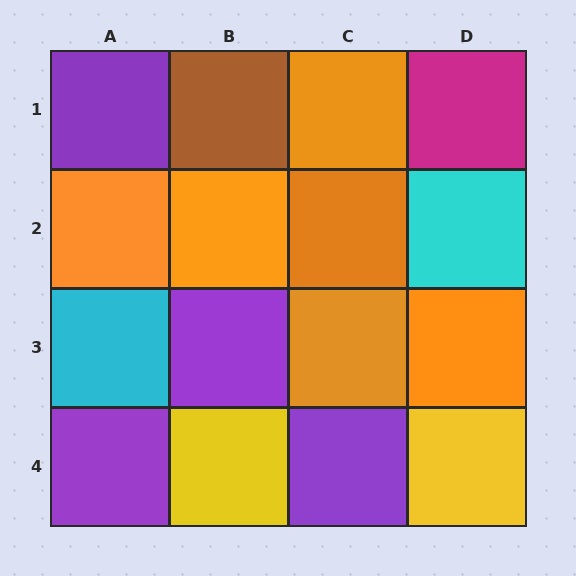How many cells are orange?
6 cells are orange.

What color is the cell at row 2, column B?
Orange.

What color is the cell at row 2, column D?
Cyan.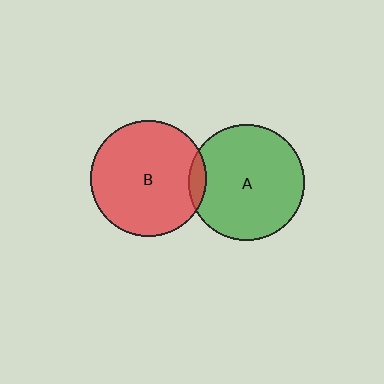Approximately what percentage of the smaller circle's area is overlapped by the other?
Approximately 5%.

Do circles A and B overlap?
Yes.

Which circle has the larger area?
Circle B (red).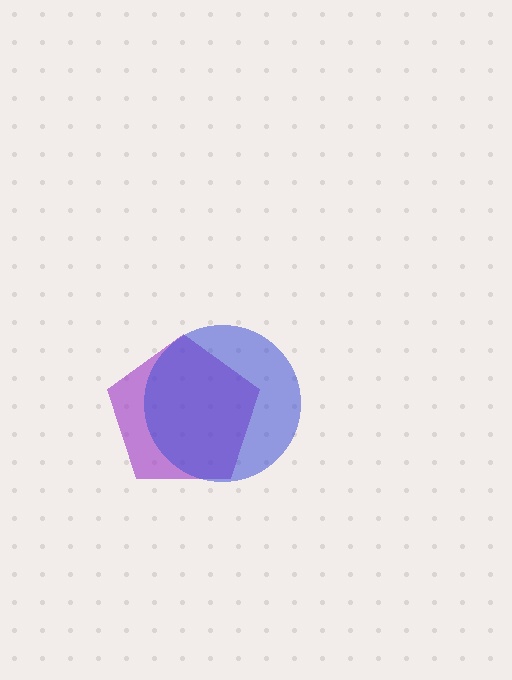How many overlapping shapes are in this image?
There are 2 overlapping shapes in the image.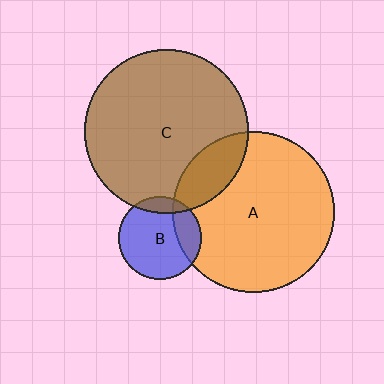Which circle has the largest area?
Circle C (brown).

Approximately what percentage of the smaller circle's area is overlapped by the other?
Approximately 20%.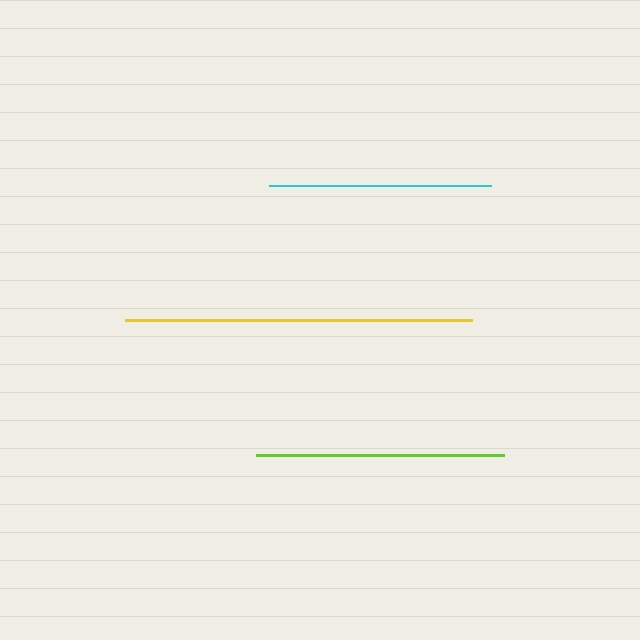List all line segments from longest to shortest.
From longest to shortest: yellow, lime, cyan.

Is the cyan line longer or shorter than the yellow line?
The yellow line is longer than the cyan line.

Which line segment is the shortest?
The cyan line is the shortest at approximately 223 pixels.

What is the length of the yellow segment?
The yellow segment is approximately 347 pixels long.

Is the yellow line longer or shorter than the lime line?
The yellow line is longer than the lime line.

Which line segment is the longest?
The yellow line is the longest at approximately 347 pixels.